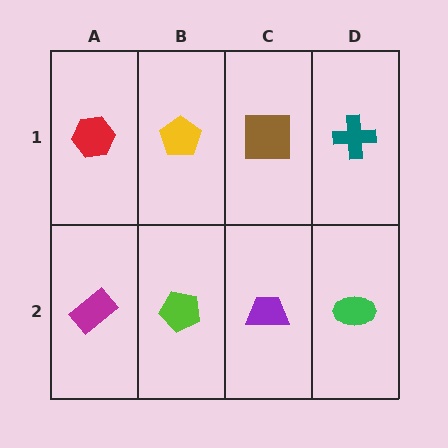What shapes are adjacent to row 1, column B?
A lime pentagon (row 2, column B), a red hexagon (row 1, column A), a brown square (row 1, column C).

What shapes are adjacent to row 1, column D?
A green ellipse (row 2, column D), a brown square (row 1, column C).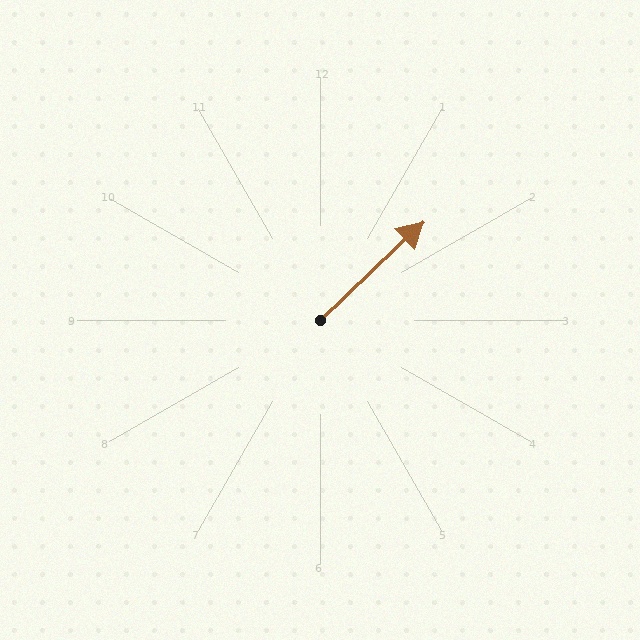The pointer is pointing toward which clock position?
Roughly 2 o'clock.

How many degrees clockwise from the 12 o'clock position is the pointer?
Approximately 46 degrees.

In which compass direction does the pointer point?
Northeast.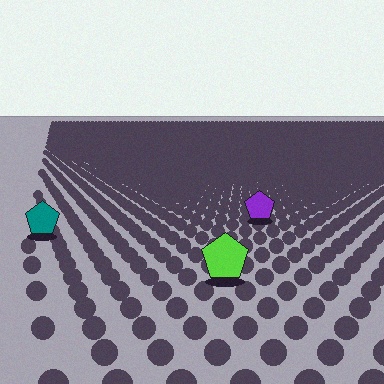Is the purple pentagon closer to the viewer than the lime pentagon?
No. The lime pentagon is closer — you can tell from the texture gradient: the ground texture is coarser near it.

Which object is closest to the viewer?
The lime pentagon is closest. The texture marks near it are larger and more spread out.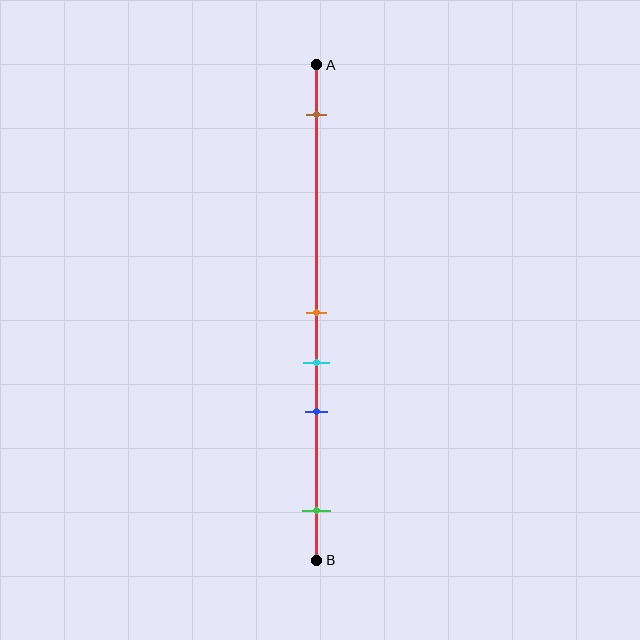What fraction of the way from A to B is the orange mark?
The orange mark is approximately 50% (0.5) of the way from A to B.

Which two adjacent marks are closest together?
The orange and cyan marks are the closest adjacent pair.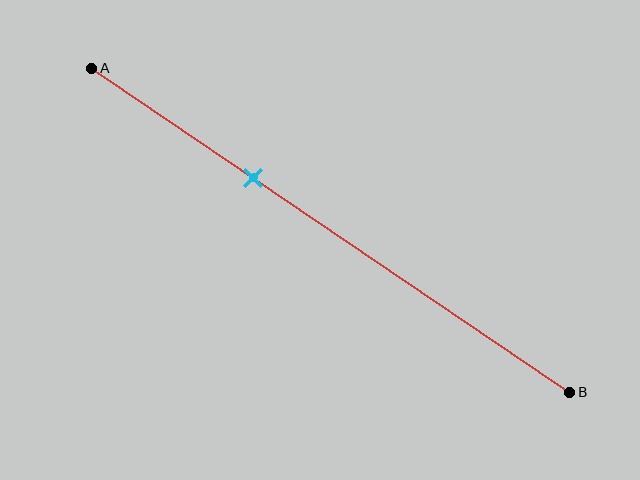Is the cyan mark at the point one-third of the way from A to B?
Yes, the mark is approximately at the one-third point.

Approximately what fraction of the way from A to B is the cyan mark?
The cyan mark is approximately 35% of the way from A to B.